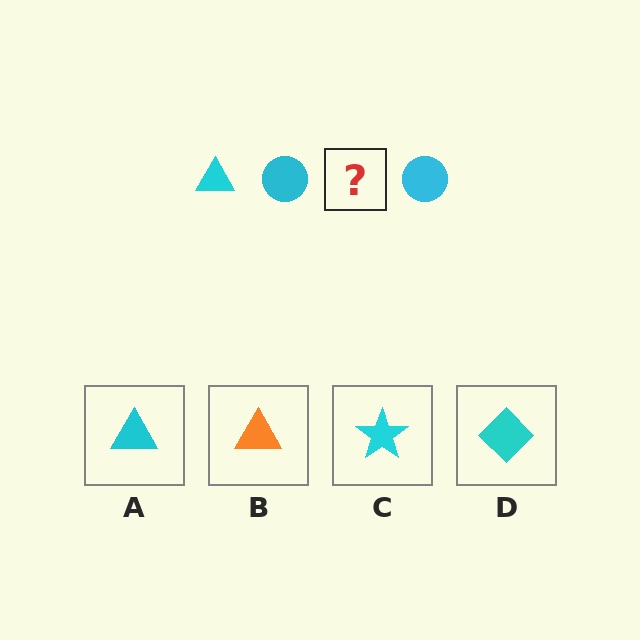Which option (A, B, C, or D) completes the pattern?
A.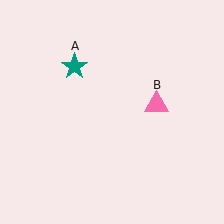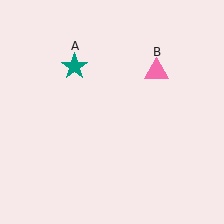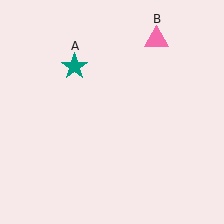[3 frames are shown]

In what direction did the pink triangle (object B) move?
The pink triangle (object B) moved up.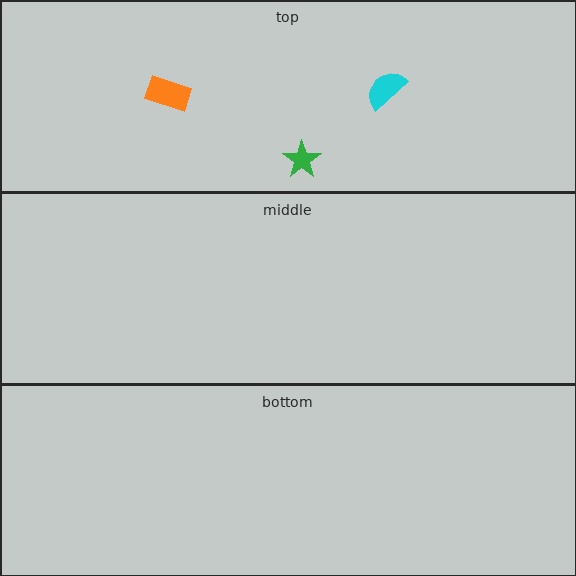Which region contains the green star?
The top region.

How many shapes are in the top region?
3.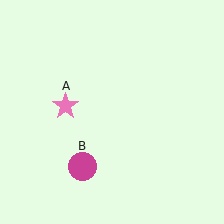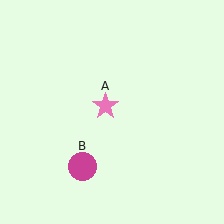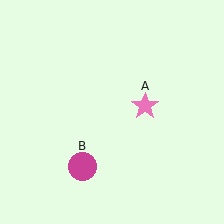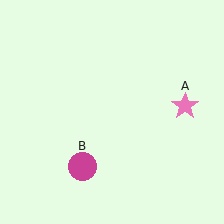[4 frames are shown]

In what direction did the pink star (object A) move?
The pink star (object A) moved right.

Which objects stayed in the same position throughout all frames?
Magenta circle (object B) remained stationary.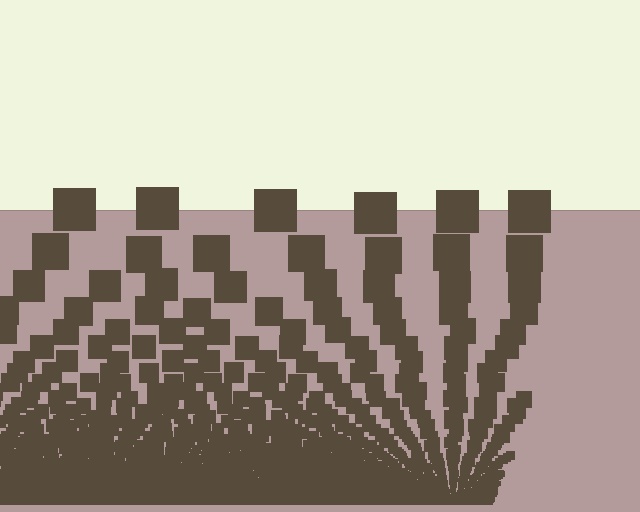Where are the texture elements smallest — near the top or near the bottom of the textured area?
Near the bottom.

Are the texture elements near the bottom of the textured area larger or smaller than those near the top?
Smaller. The gradient is inverted — elements near the bottom are smaller and denser.